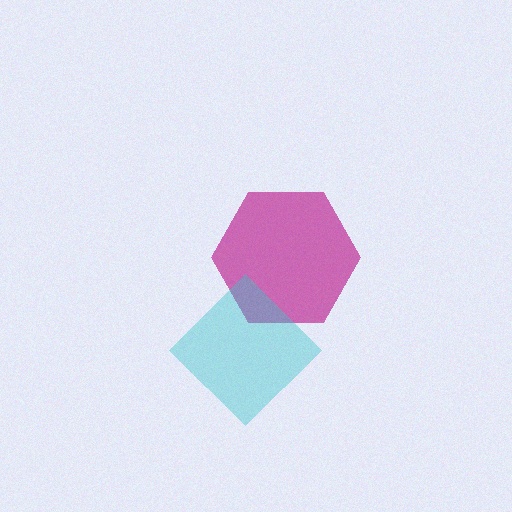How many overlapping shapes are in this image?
There are 2 overlapping shapes in the image.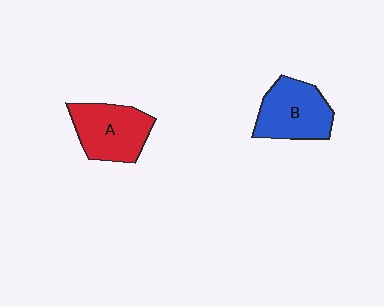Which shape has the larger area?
Shape A (red).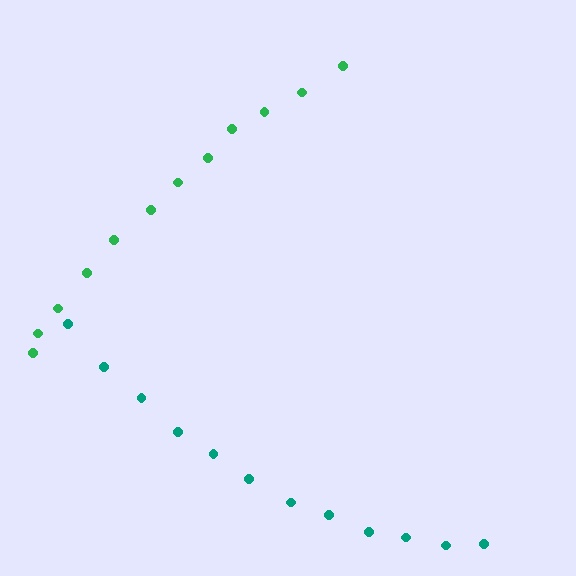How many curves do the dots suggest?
There are 2 distinct paths.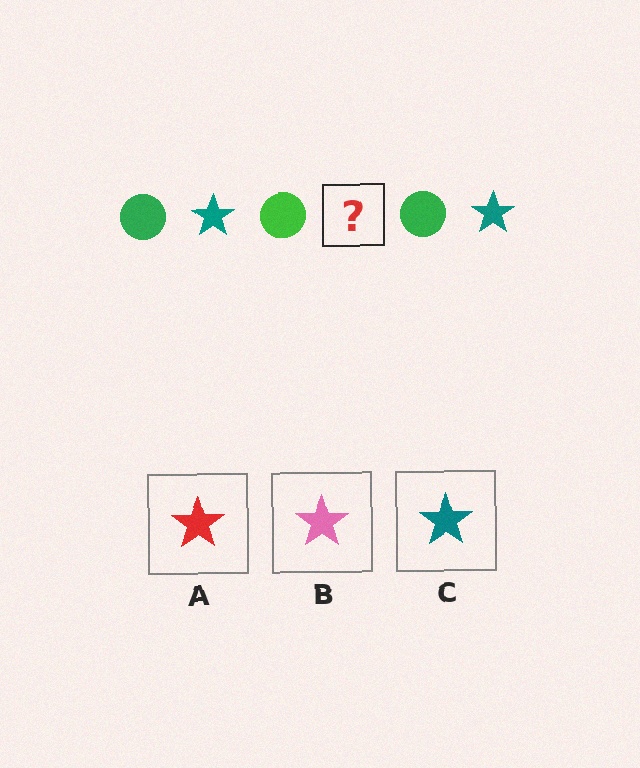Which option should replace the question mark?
Option C.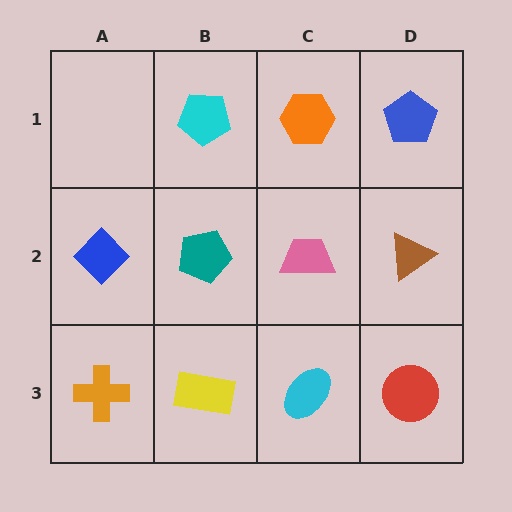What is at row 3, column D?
A red circle.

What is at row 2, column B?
A teal pentagon.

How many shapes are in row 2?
4 shapes.